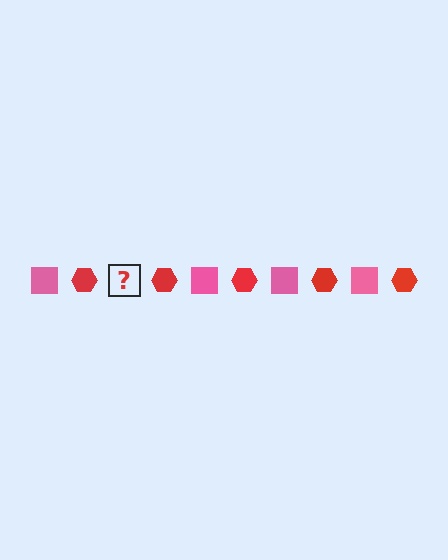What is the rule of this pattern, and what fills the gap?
The rule is that the pattern alternates between pink square and red hexagon. The gap should be filled with a pink square.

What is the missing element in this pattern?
The missing element is a pink square.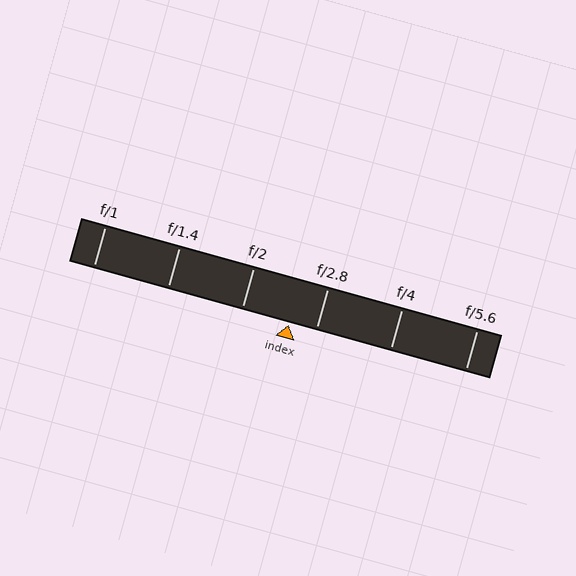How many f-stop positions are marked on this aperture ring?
There are 6 f-stop positions marked.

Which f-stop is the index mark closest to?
The index mark is closest to f/2.8.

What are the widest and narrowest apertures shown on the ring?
The widest aperture shown is f/1 and the narrowest is f/5.6.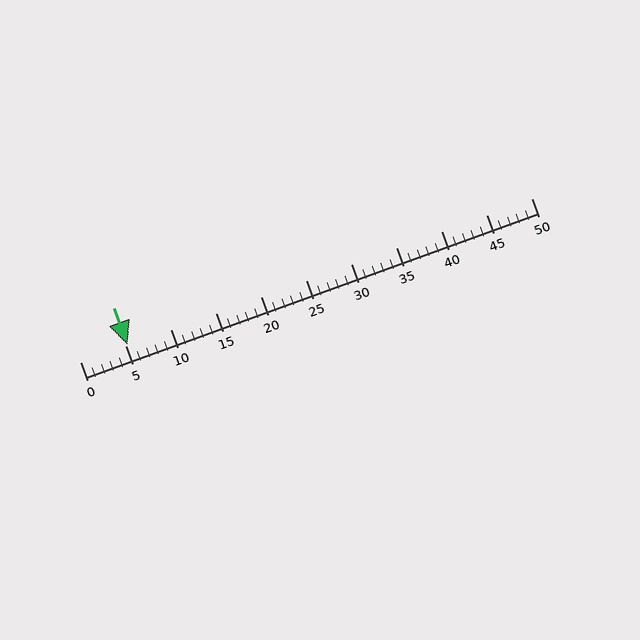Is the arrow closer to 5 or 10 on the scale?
The arrow is closer to 5.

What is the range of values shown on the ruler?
The ruler shows values from 0 to 50.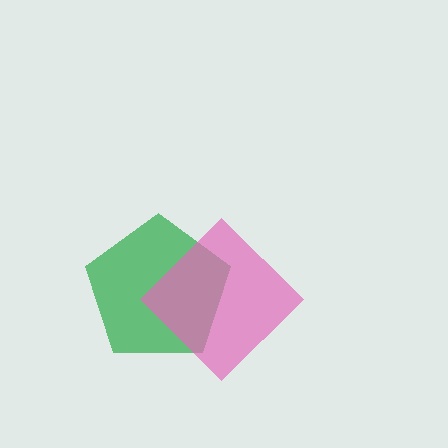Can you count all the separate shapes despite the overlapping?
Yes, there are 2 separate shapes.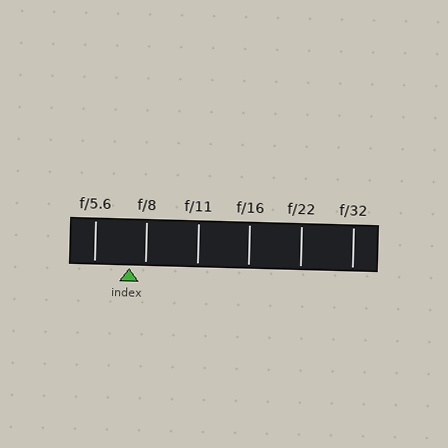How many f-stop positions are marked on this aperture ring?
There are 6 f-stop positions marked.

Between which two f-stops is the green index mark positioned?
The index mark is between f/5.6 and f/8.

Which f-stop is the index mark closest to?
The index mark is closest to f/8.